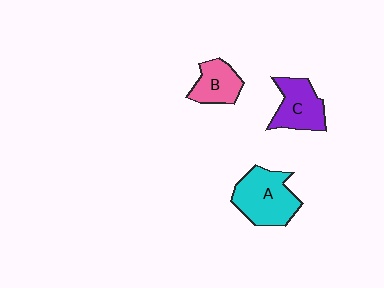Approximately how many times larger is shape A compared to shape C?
Approximately 1.3 times.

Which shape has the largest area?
Shape A (cyan).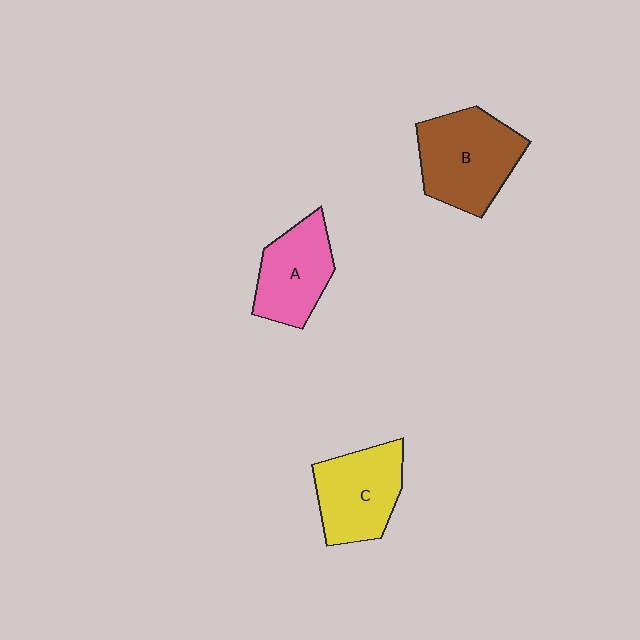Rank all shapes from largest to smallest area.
From largest to smallest: B (brown), C (yellow), A (pink).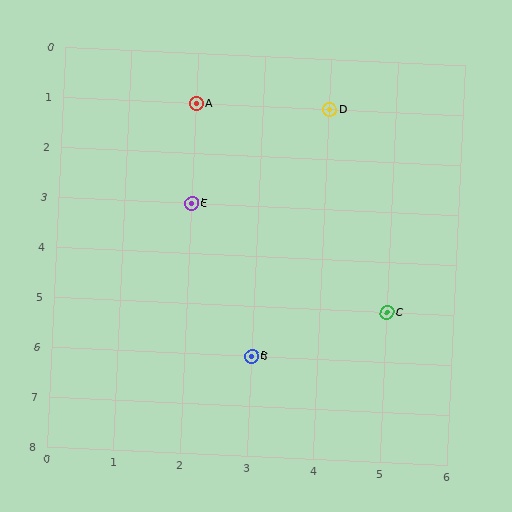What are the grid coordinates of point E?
Point E is at grid coordinates (2, 3).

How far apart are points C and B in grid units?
Points C and B are 2 columns and 1 row apart (about 2.2 grid units diagonally).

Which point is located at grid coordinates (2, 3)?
Point E is at (2, 3).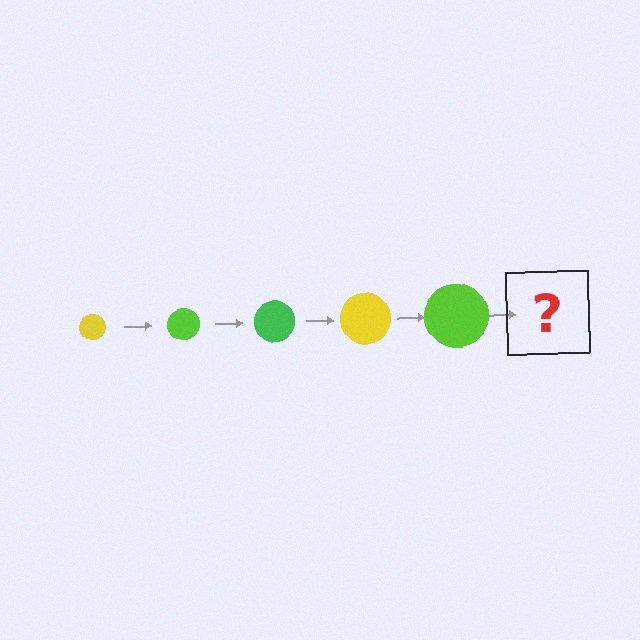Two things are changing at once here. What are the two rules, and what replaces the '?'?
The two rules are that the circle grows larger each step and the color cycles through yellow, lime, and green. The '?' should be a green circle, larger than the previous one.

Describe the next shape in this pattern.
It should be a green circle, larger than the previous one.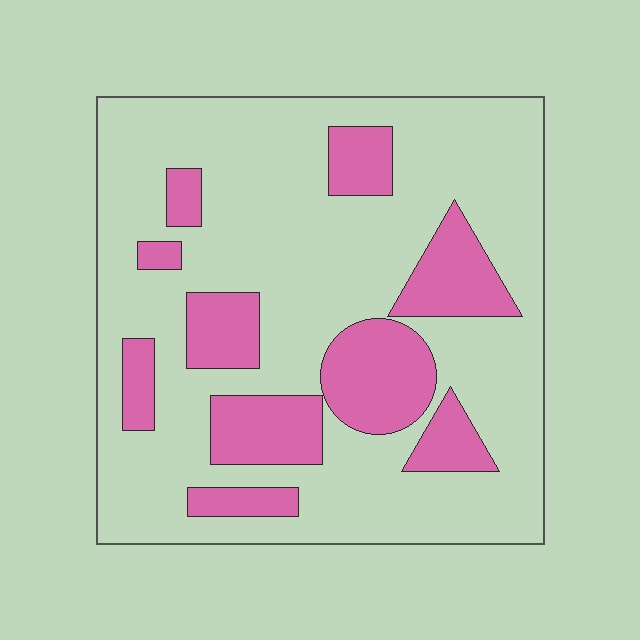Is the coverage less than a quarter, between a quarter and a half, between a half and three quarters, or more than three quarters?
Between a quarter and a half.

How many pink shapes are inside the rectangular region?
10.